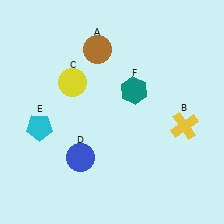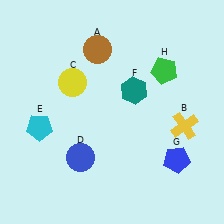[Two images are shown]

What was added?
A blue pentagon (G), a green pentagon (H) were added in Image 2.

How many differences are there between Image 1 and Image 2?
There are 2 differences between the two images.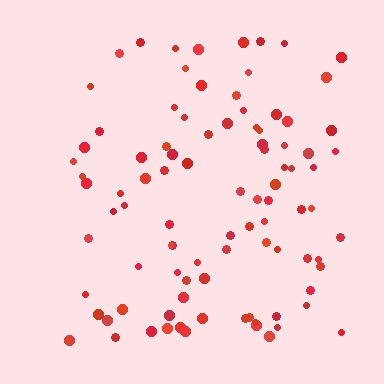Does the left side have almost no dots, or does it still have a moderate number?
Still a moderate number, just noticeably fewer than the right.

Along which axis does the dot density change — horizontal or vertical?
Horizontal.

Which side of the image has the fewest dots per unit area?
The left.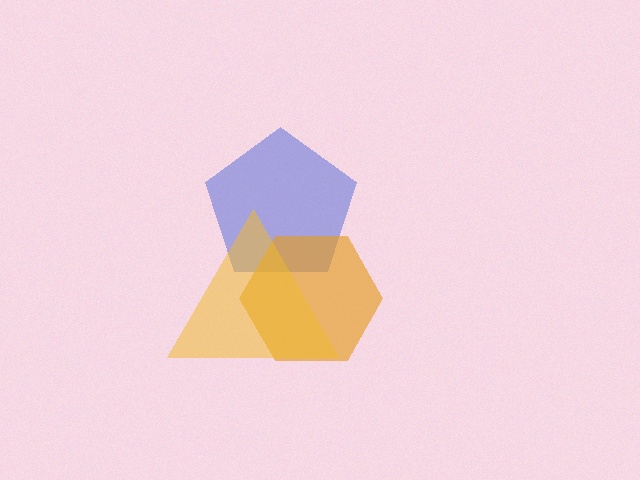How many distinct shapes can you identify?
There are 3 distinct shapes: a blue pentagon, an orange hexagon, a yellow triangle.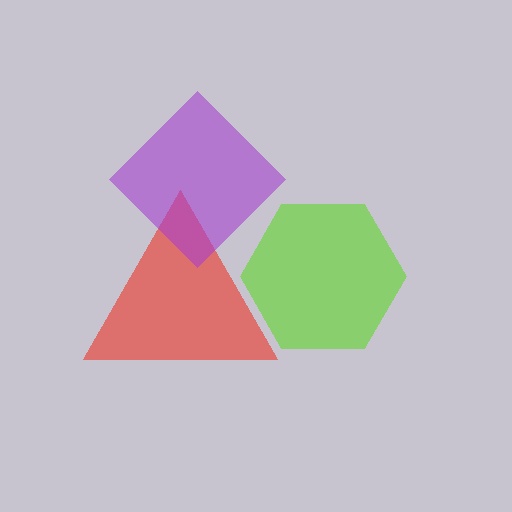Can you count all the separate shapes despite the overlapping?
Yes, there are 3 separate shapes.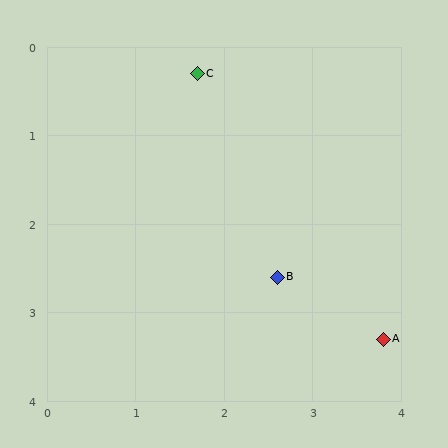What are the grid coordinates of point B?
Point B is at approximately (2.6, 2.6).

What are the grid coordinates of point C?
Point C is at approximately (1.7, 0.3).